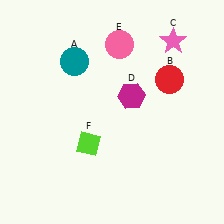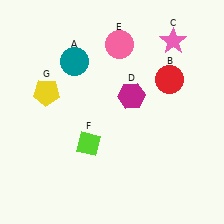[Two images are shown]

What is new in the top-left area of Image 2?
A yellow pentagon (G) was added in the top-left area of Image 2.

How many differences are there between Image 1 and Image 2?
There is 1 difference between the two images.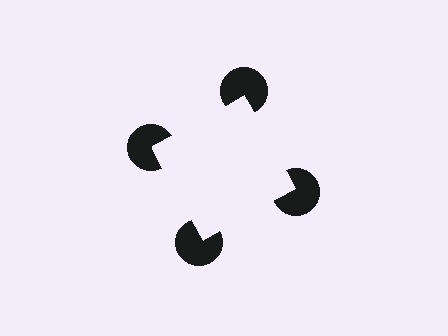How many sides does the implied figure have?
4 sides.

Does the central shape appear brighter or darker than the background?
It typically appears slightly brighter than the background, even though no actual brightness change is drawn.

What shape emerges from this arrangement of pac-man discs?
An illusory square — its edges are inferred from the aligned wedge cuts in the pac-man discs, not physically drawn.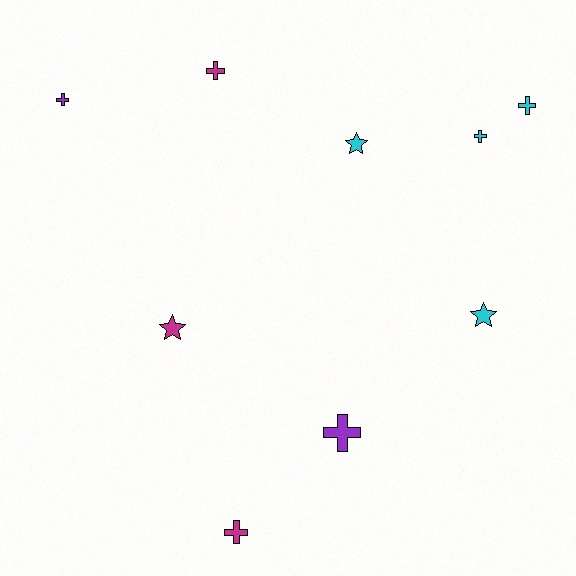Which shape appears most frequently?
Cross, with 6 objects.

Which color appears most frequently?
Cyan, with 4 objects.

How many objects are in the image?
There are 9 objects.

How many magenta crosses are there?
There are 2 magenta crosses.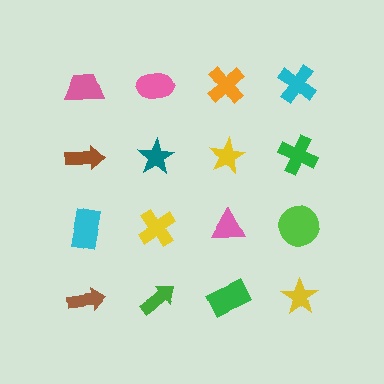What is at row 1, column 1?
A pink trapezoid.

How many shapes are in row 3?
4 shapes.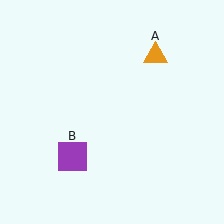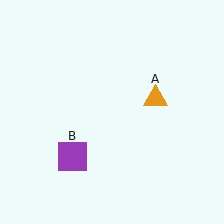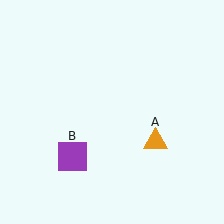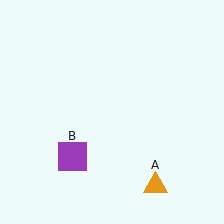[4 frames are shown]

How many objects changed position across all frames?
1 object changed position: orange triangle (object A).